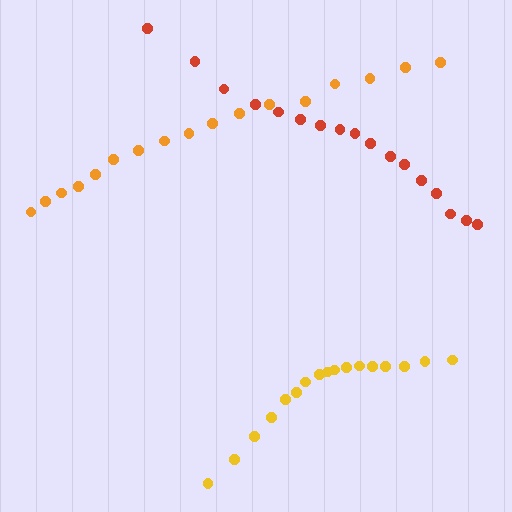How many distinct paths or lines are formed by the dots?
There are 3 distinct paths.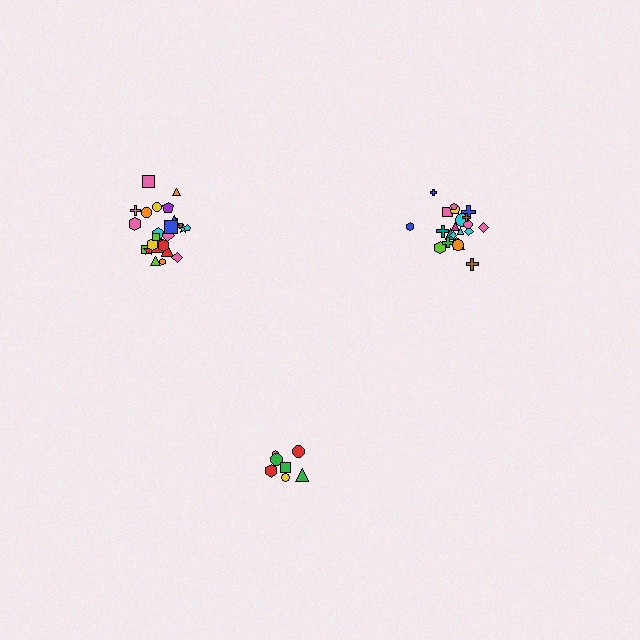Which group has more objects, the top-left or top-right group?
The top-left group.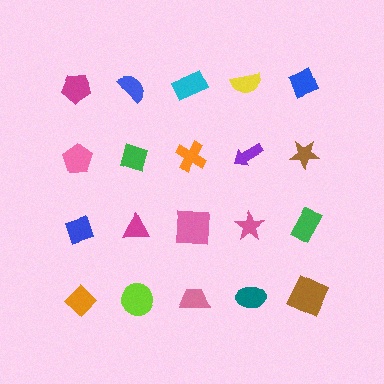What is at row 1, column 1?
A magenta pentagon.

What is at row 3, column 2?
A magenta triangle.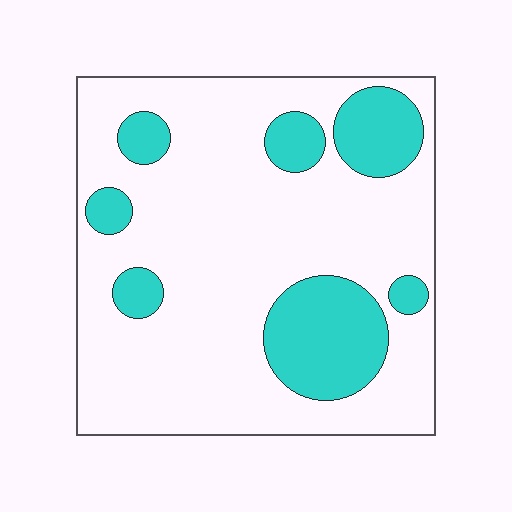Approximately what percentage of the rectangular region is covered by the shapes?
Approximately 25%.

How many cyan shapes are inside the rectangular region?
7.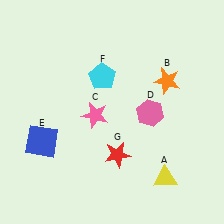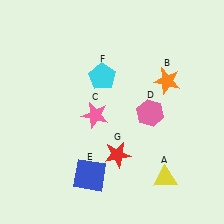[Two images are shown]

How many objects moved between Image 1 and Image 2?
1 object moved between the two images.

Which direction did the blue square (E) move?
The blue square (E) moved right.